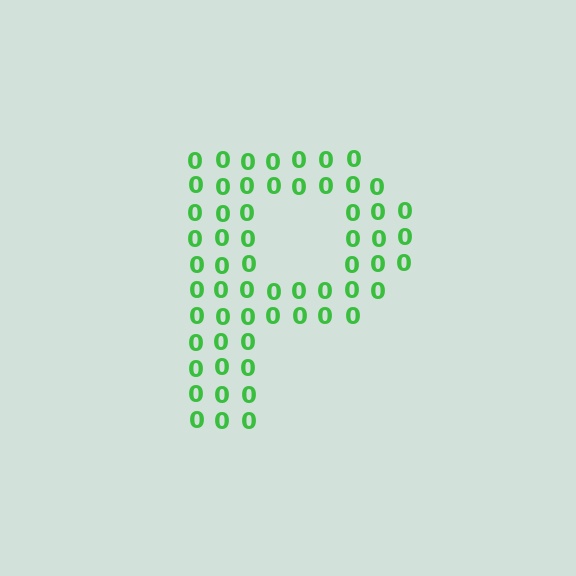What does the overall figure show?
The overall figure shows the letter P.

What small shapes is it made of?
It is made of small digit 0's.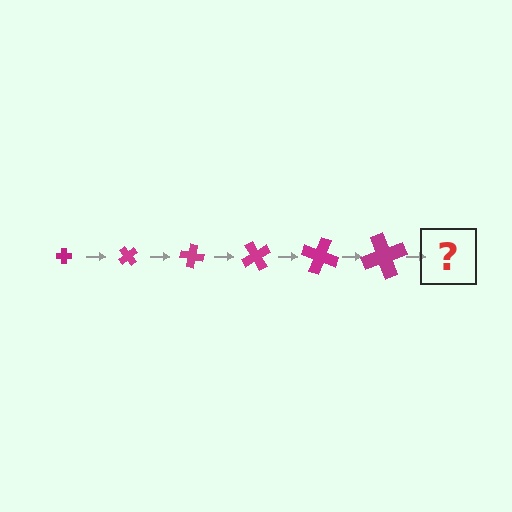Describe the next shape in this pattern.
It should be a cross, larger than the previous one and rotated 300 degrees from the start.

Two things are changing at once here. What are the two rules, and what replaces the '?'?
The two rules are that the cross grows larger each step and it rotates 50 degrees each step. The '?' should be a cross, larger than the previous one and rotated 300 degrees from the start.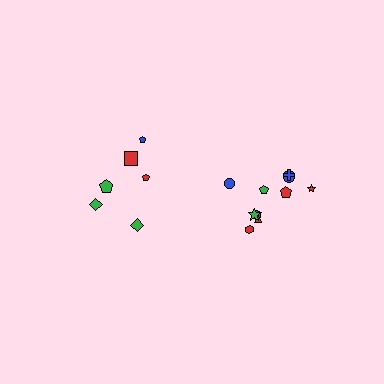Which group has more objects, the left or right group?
The right group.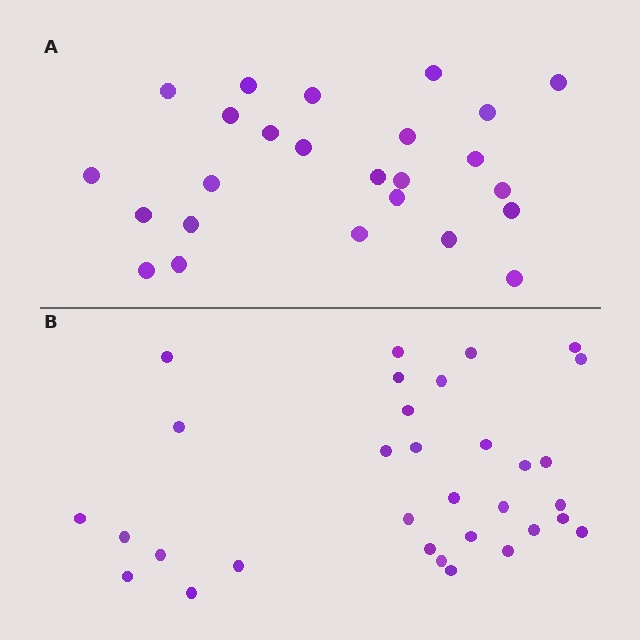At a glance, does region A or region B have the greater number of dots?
Region B (the bottom region) has more dots.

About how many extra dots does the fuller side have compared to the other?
Region B has roughly 8 or so more dots than region A.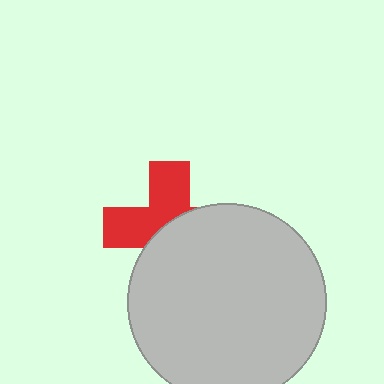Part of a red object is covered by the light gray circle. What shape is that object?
It is a cross.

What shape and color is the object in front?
The object in front is a light gray circle.